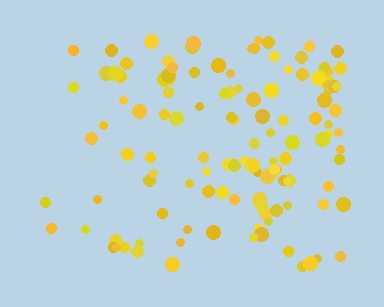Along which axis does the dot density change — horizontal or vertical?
Horizontal.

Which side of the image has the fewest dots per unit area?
The left.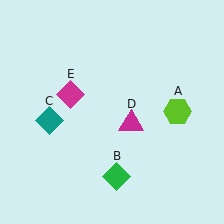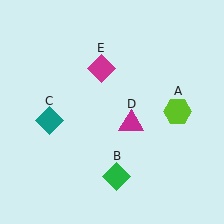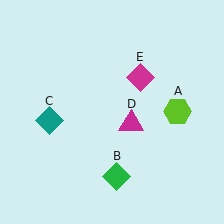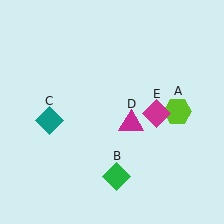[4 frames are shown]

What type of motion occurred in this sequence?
The magenta diamond (object E) rotated clockwise around the center of the scene.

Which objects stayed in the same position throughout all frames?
Lime hexagon (object A) and green diamond (object B) and teal diamond (object C) and magenta triangle (object D) remained stationary.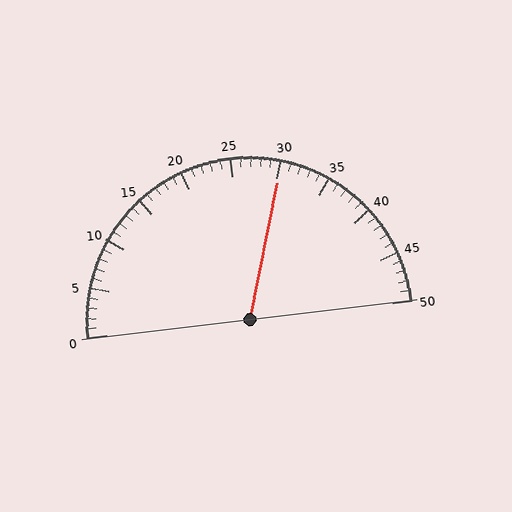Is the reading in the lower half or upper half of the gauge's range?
The reading is in the upper half of the range (0 to 50).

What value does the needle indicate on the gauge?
The needle indicates approximately 30.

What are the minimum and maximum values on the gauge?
The gauge ranges from 0 to 50.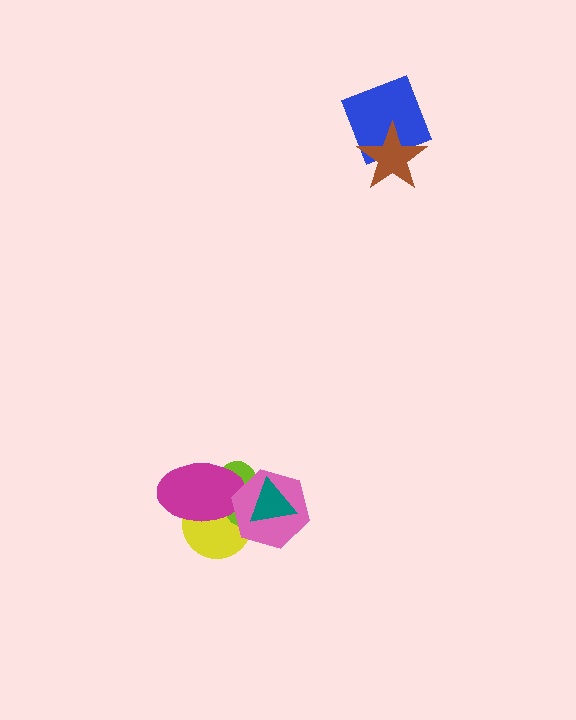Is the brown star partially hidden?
No, no other shape covers it.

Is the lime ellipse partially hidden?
Yes, it is partially covered by another shape.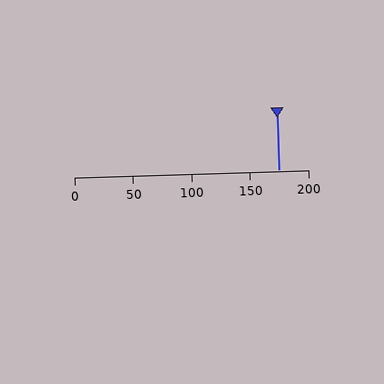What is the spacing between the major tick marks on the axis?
The major ticks are spaced 50 apart.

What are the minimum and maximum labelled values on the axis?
The axis runs from 0 to 200.